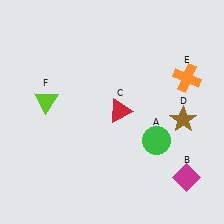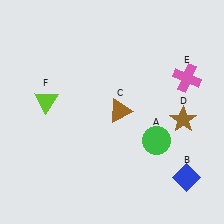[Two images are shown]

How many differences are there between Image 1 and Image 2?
There are 3 differences between the two images.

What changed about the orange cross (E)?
In Image 1, E is orange. In Image 2, it changed to pink.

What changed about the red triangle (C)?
In Image 1, C is red. In Image 2, it changed to brown.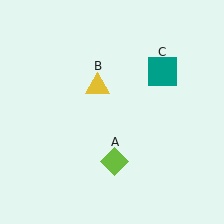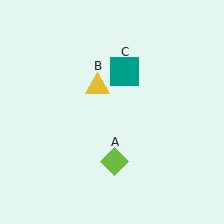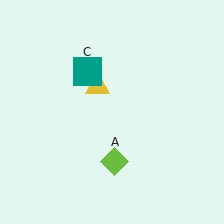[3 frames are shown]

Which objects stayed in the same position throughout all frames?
Lime diamond (object A) and yellow triangle (object B) remained stationary.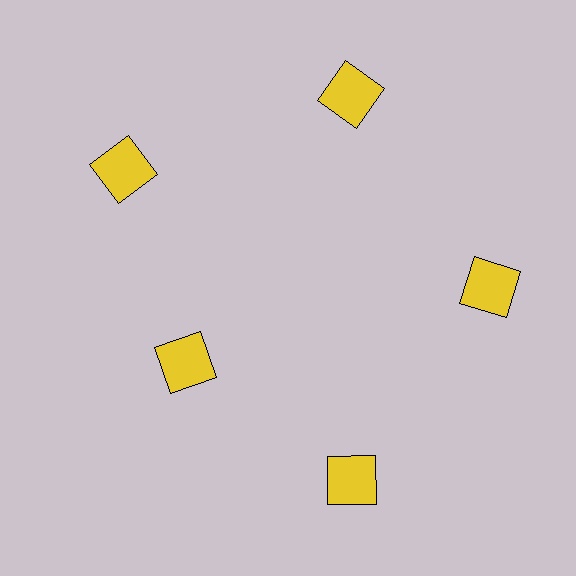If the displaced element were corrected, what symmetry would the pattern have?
It would have 5-fold rotational symmetry — the pattern would map onto itself every 72 degrees.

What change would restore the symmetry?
The symmetry would be restored by moving it outward, back onto the ring so that all 5 squares sit at equal angles and equal distance from the center.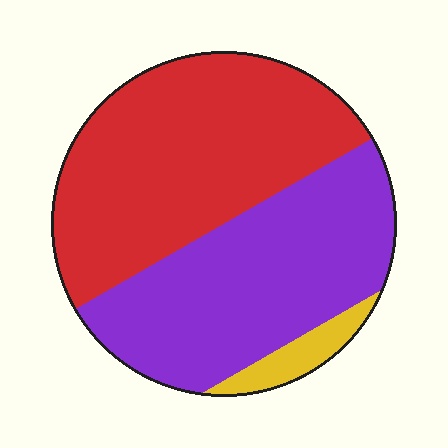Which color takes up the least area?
Yellow, at roughly 5%.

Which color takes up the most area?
Red, at roughly 50%.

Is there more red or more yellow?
Red.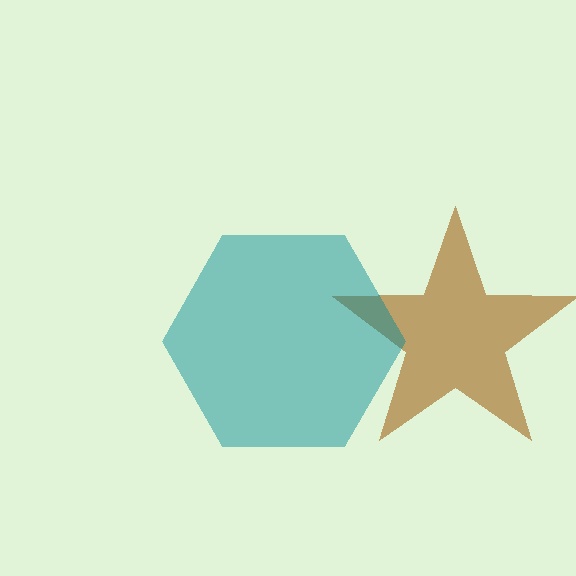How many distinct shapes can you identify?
There are 2 distinct shapes: a brown star, a teal hexagon.